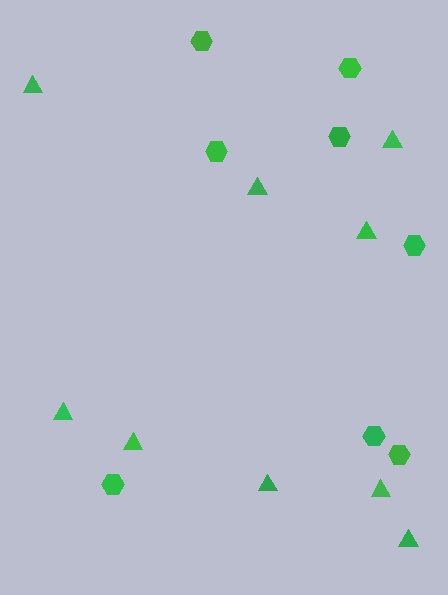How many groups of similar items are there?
There are 2 groups: one group of triangles (9) and one group of hexagons (8).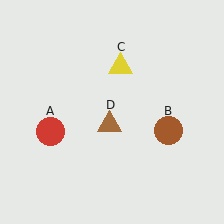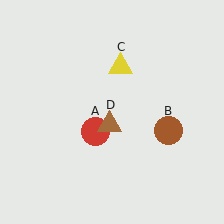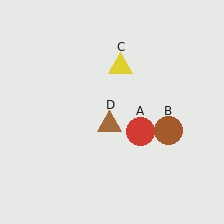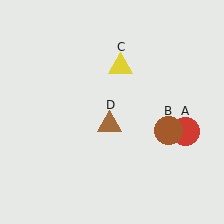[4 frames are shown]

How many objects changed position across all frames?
1 object changed position: red circle (object A).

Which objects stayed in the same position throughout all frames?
Brown circle (object B) and yellow triangle (object C) and brown triangle (object D) remained stationary.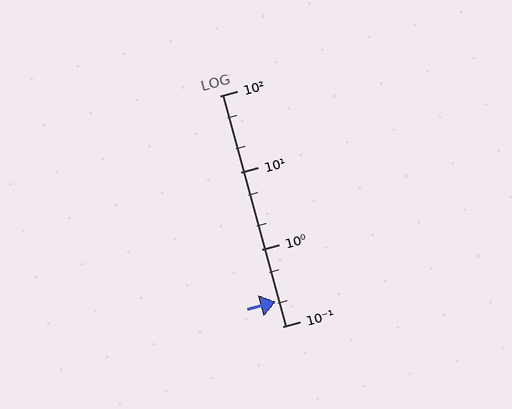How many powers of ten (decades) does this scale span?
The scale spans 3 decades, from 0.1 to 100.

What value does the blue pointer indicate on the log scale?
The pointer indicates approximately 0.21.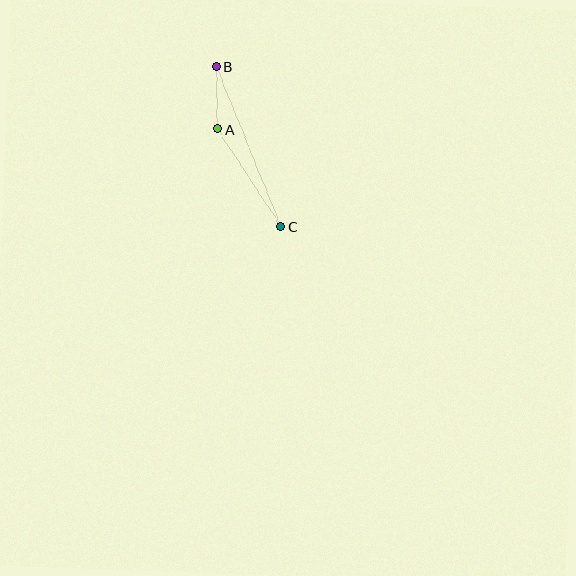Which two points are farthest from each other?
Points B and C are farthest from each other.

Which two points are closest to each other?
Points A and B are closest to each other.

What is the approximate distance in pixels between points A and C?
The distance between A and C is approximately 116 pixels.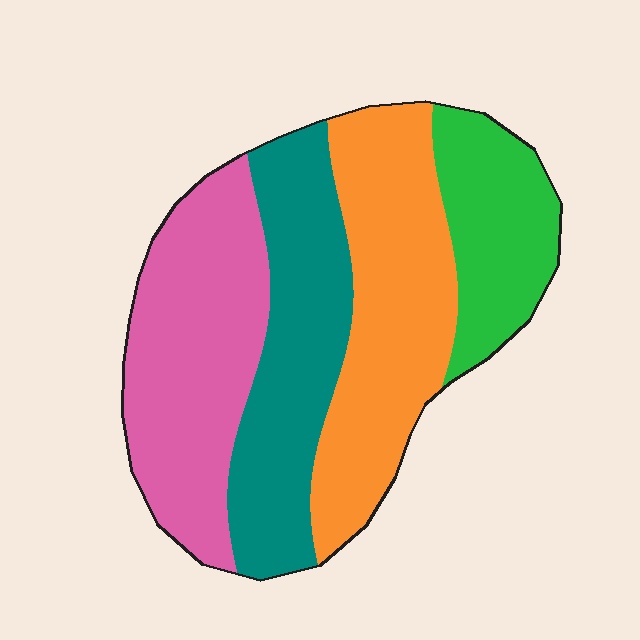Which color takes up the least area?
Green, at roughly 15%.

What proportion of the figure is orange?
Orange takes up about one third (1/3) of the figure.